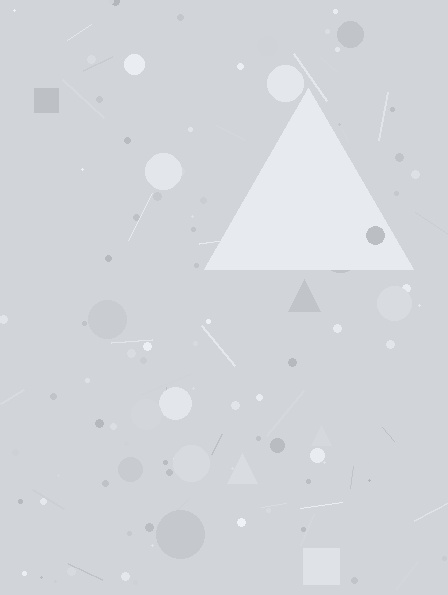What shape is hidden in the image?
A triangle is hidden in the image.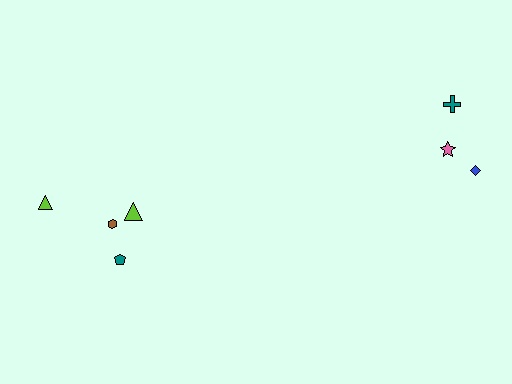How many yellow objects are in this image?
There are no yellow objects.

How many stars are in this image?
There is 1 star.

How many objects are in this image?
There are 7 objects.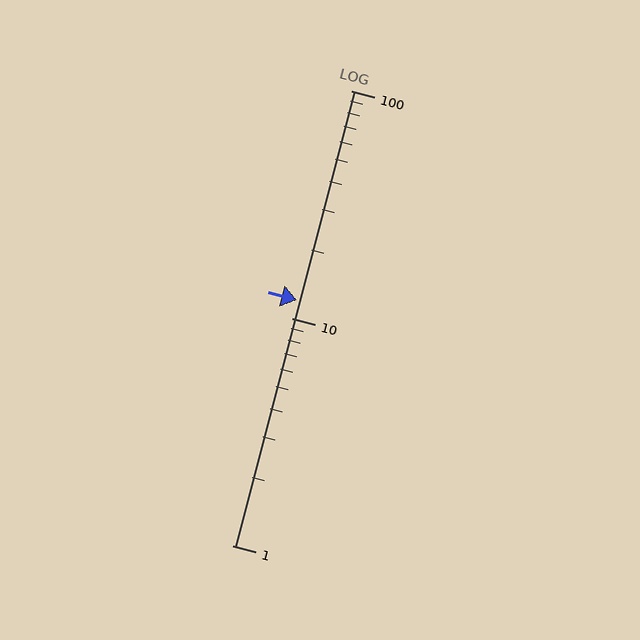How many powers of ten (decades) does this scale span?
The scale spans 2 decades, from 1 to 100.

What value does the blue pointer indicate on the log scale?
The pointer indicates approximately 12.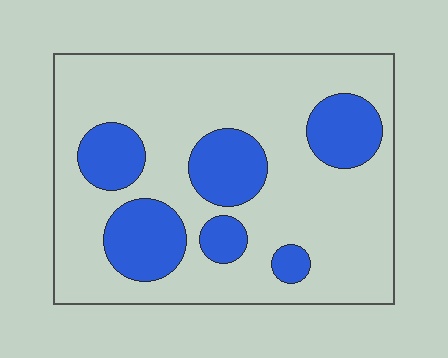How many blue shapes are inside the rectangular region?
6.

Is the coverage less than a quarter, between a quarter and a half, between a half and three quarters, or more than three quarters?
Between a quarter and a half.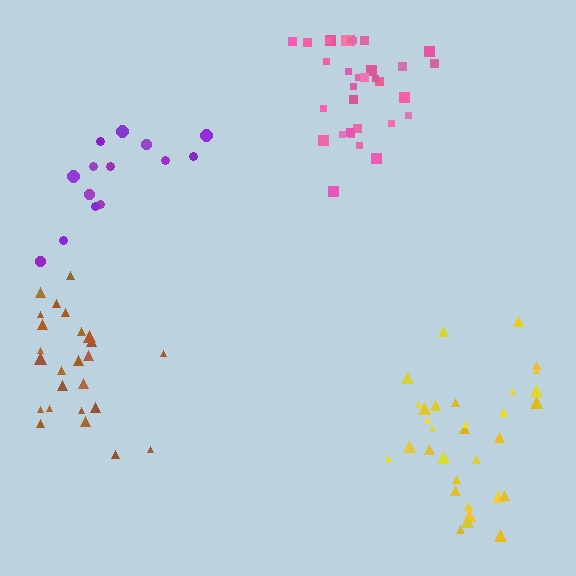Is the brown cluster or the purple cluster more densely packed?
Brown.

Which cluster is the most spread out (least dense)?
Purple.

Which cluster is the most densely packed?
Pink.